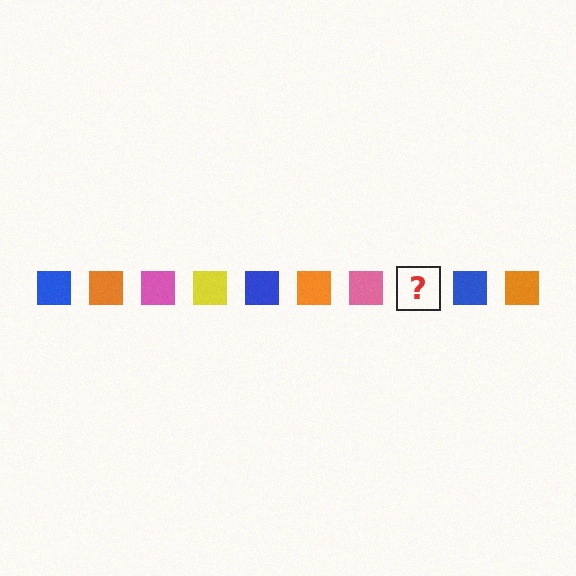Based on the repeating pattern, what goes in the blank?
The blank should be a yellow square.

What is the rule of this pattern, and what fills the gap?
The rule is that the pattern cycles through blue, orange, pink, yellow squares. The gap should be filled with a yellow square.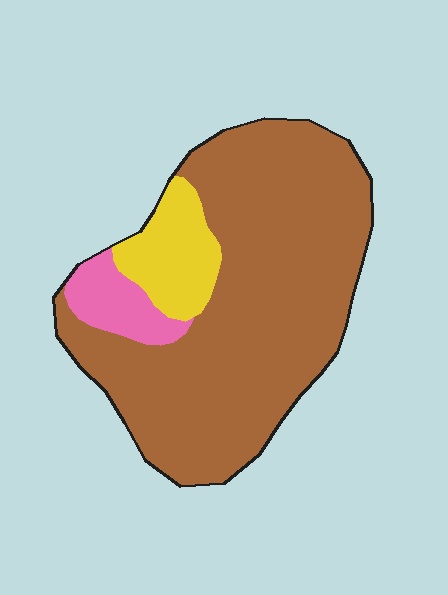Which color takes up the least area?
Pink, at roughly 10%.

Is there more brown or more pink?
Brown.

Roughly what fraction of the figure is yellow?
Yellow covers 12% of the figure.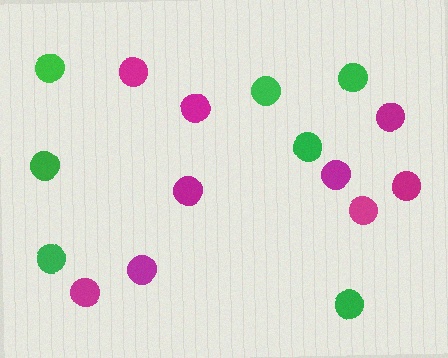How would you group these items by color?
There are 2 groups: one group of magenta circles (9) and one group of green circles (7).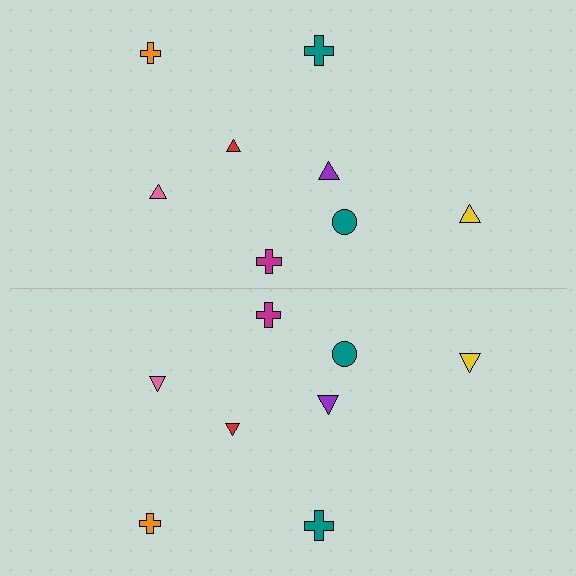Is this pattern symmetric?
Yes, this pattern has bilateral (reflection) symmetry.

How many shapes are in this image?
There are 16 shapes in this image.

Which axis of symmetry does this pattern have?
The pattern has a horizontal axis of symmetry running through the center of the image.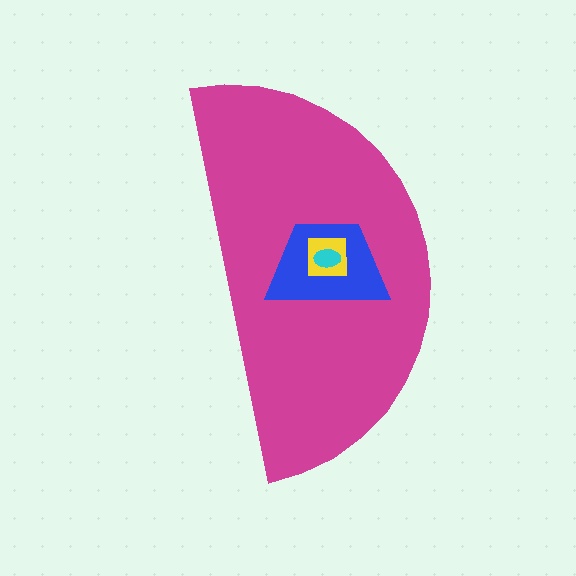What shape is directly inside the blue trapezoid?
The yellow square.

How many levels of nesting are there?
4.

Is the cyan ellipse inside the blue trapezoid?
Yes.